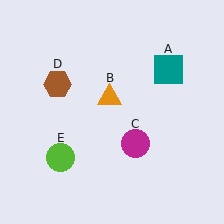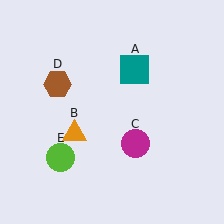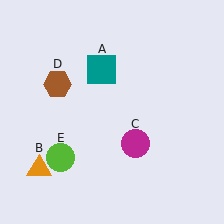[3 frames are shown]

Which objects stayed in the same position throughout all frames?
Magenta circle (object C) and brown hexagon (object D) and lime circle (object E) remained stationary.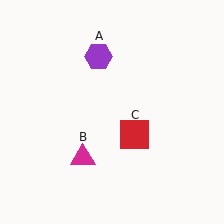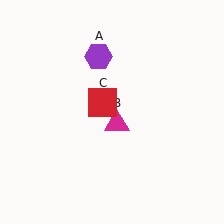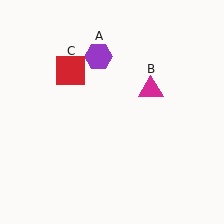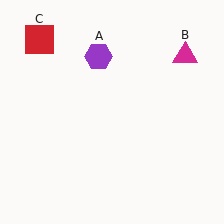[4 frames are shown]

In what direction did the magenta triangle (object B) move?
The magenta triangle (object B) moved up and to the right.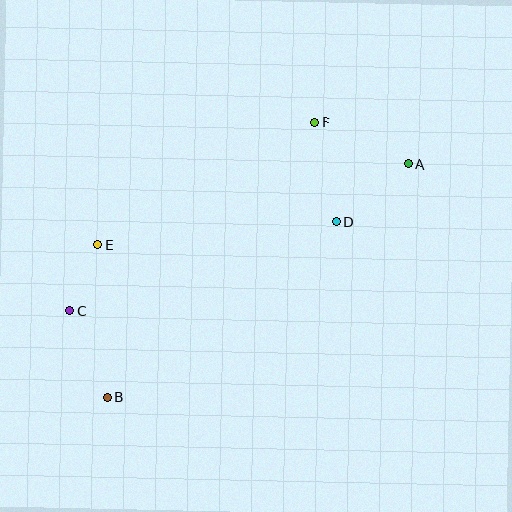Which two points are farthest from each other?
Points A and B are farthest from each other.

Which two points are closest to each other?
Points C and E are closest to each other.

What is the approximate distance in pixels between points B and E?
The distance between B and E is approximately 153 pixels.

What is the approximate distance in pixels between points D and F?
The distance between D and F is approximately 101 pixels.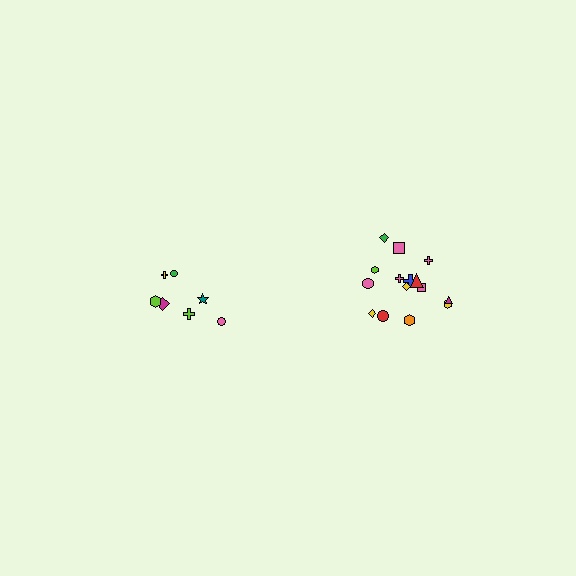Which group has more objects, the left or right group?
The right group.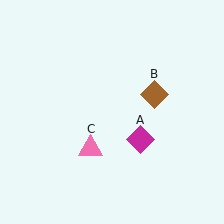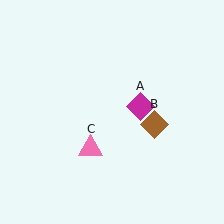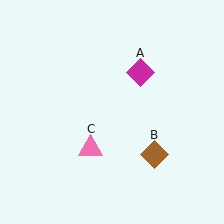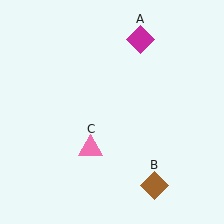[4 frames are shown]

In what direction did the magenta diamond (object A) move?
The magenta diamond (object A) moved up.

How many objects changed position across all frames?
2 objects changed position: magenta diamond (object A), brown diamond (object B).